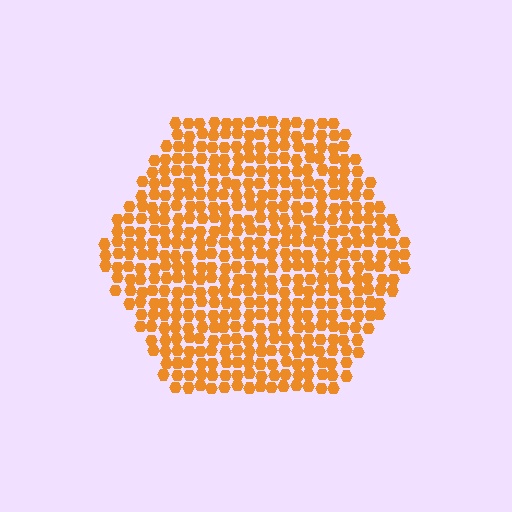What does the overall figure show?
The overall figure shows a hexagon.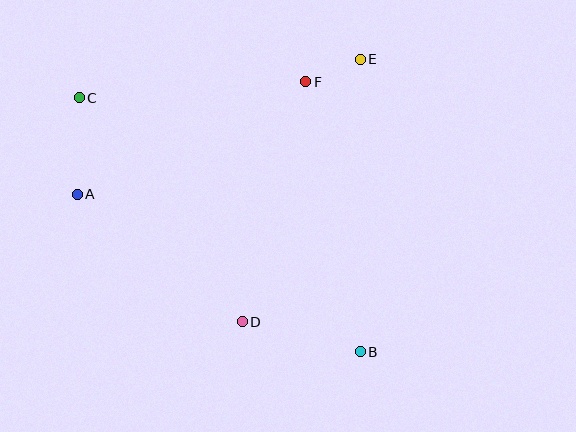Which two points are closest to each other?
Points E and F are closest to each other.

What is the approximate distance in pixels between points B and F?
The distance between B and F is approximately 276 pixels.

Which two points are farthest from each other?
Points B and C are farthest from each other.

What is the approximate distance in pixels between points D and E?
The distance between D and E is approximately 288 pixels.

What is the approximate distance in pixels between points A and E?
The distance between A and E is approximately 313 pixels.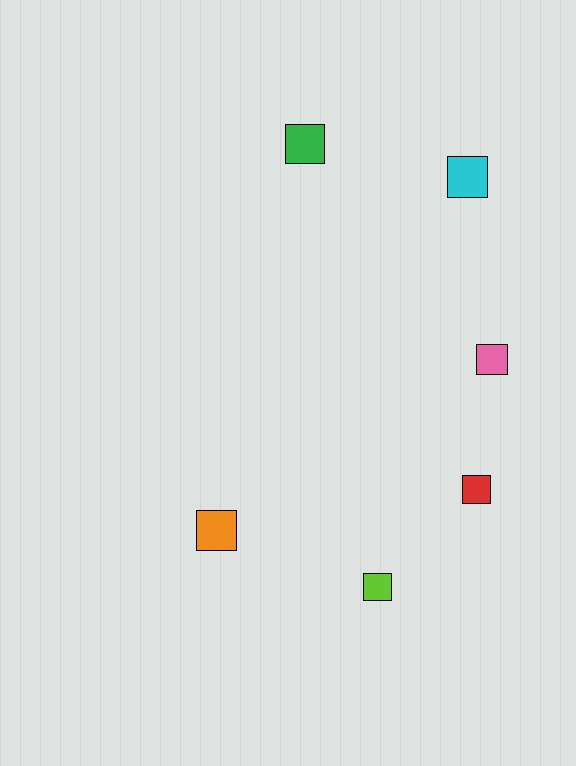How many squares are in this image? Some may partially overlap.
There are 6 squares.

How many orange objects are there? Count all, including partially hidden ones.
There is 1 orange object.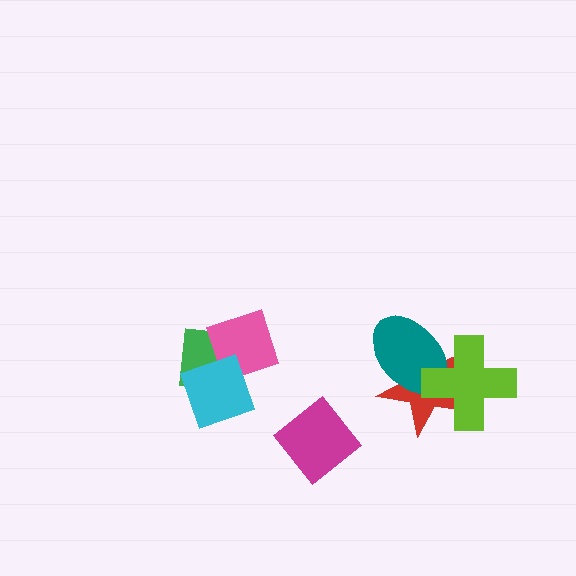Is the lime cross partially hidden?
No, no other shape covers it.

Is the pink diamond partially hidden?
Yes, it is partially covered by another shape.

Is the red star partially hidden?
Yes, it is partially covered by another shape.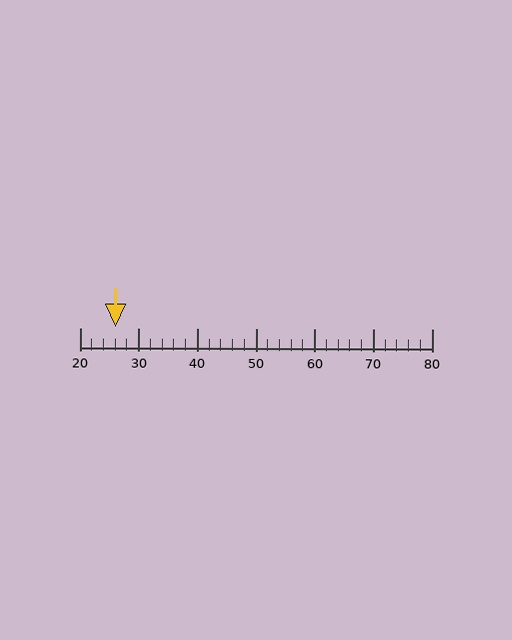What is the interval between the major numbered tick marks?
The major tick marks are spaced 10 units apart.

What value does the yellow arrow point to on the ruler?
The yellow arrow points to approximately 26.